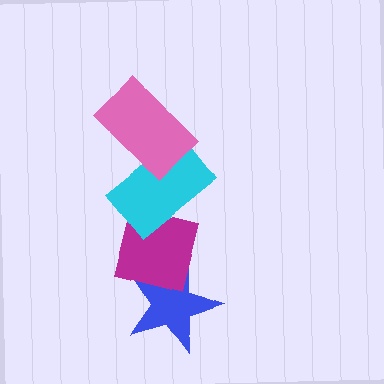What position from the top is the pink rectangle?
The pink rectangle is 1st from the top.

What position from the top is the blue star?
The blue star is 4th from the top.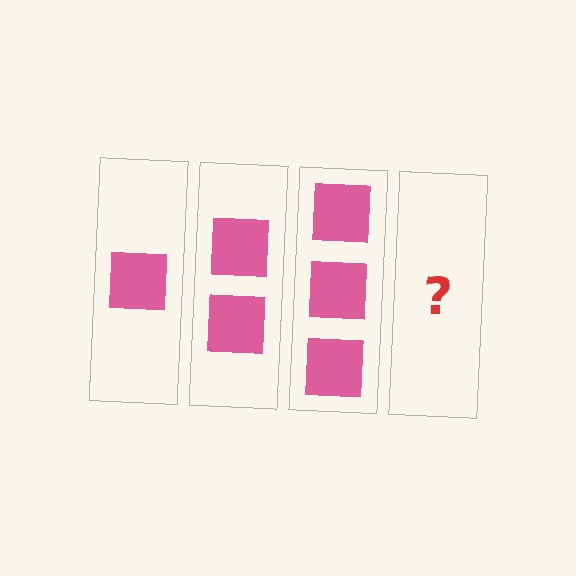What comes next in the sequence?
The next element should be 4 squares.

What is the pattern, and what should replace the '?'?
The pattern is that each step adds one more square. The '?' should be 4 squares.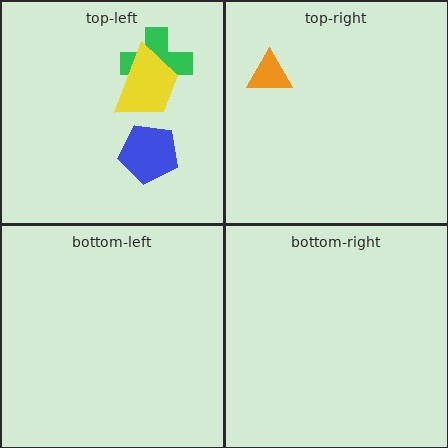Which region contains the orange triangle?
The top-right region.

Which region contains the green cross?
The top-left region.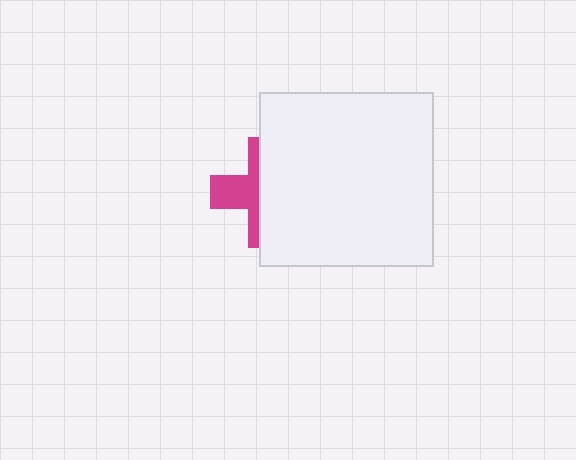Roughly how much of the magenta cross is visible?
A small part of it is visible (roughly 41%).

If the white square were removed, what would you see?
You would see the complete magenta cross.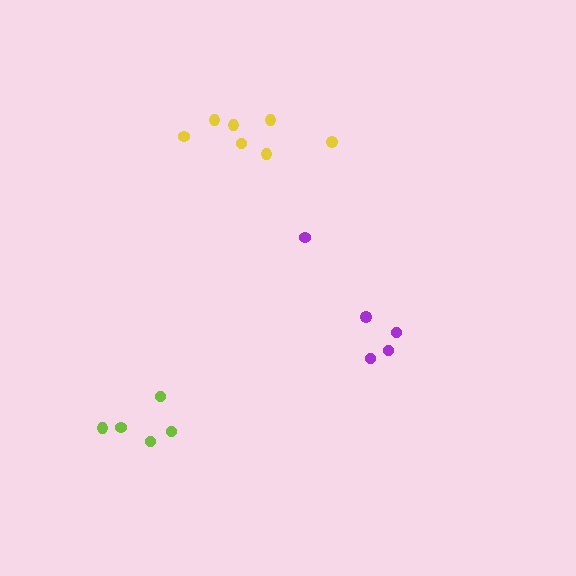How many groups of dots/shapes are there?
There are 3 groups.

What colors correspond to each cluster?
The clusters are colored: purple, yellow, lime.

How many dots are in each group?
Group 1: 5 dots, Group 2: 7 dots, Group 3: 5 dots (17 total).